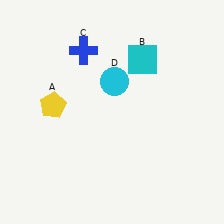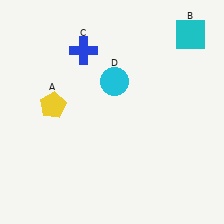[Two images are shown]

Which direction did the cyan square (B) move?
The cyan square (B) moved right.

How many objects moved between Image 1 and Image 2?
1 object moved between the two images.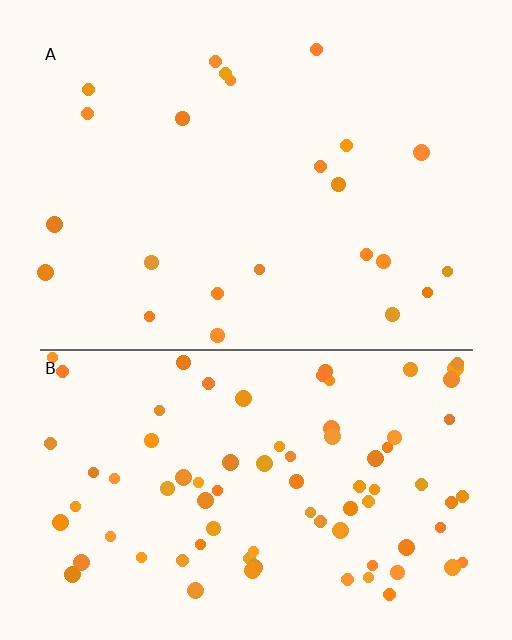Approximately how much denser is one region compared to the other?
Approximately 3.5× — region B over region A.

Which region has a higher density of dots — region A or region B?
B (the bottom).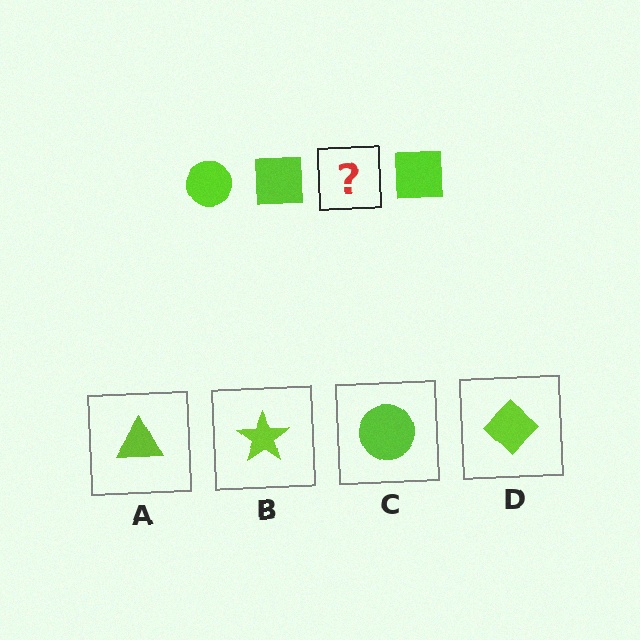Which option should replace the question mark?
Option C.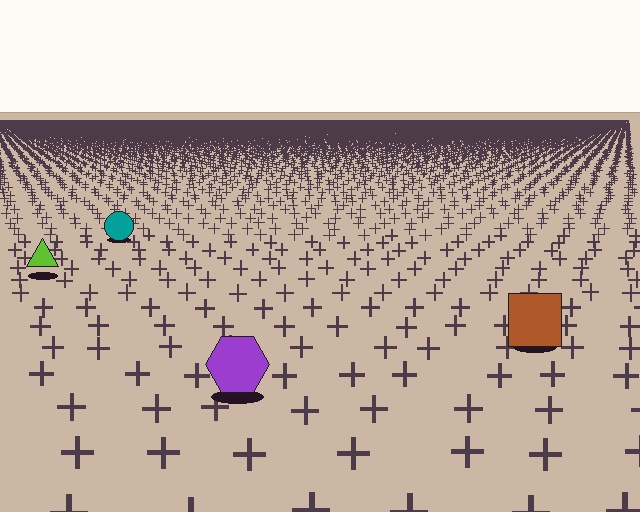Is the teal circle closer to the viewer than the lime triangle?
No. The lime triangle is closer — you can tell from the texture gradient: the ground texture is coarser near it.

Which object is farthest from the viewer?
The teal circle is farthest from the viewer. It appears smaller and the ground texture around it is denser.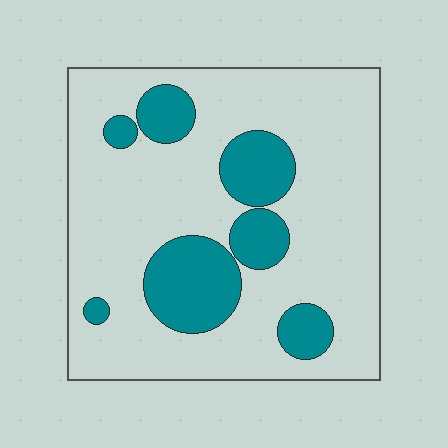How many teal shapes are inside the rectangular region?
7.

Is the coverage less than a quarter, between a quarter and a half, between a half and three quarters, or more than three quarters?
Less than a quarter.